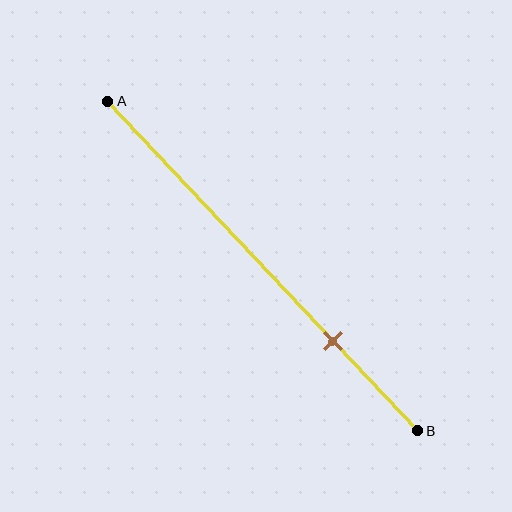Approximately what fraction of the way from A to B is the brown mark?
The brown mark is approximately 75% of the way from A to B.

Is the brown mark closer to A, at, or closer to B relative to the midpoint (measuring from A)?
The brown mark is closer to point B than the midpoint of segment AB.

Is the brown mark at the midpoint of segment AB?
No, the mark is at about 75% from A, not at the 50% midpoint.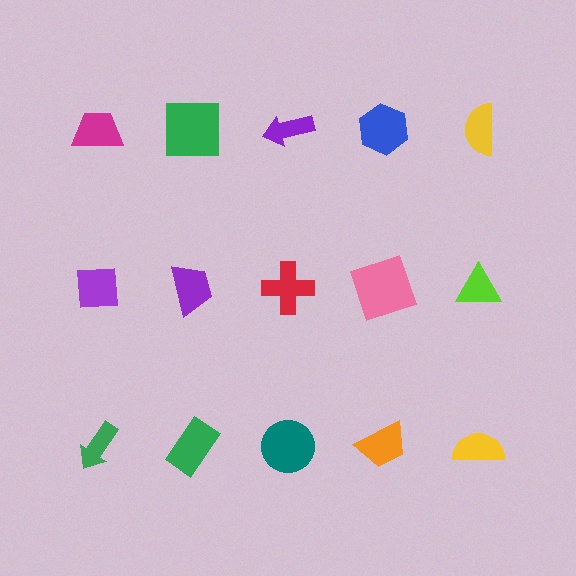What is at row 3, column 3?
A teal circle.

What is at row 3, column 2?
A green rectangle.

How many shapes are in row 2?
5 shapes.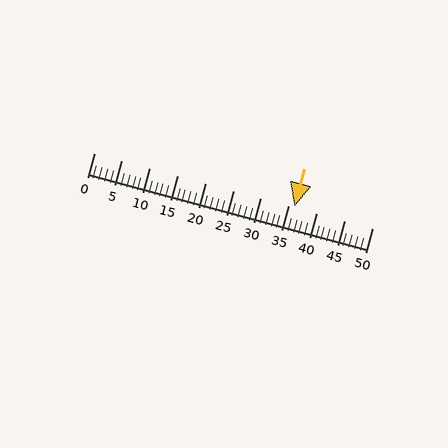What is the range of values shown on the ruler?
The ruler shows values from 0 to 50.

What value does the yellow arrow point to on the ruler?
The yellow arrow points to approximately 36.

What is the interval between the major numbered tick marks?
The major tick marks are spaced 5 units apart.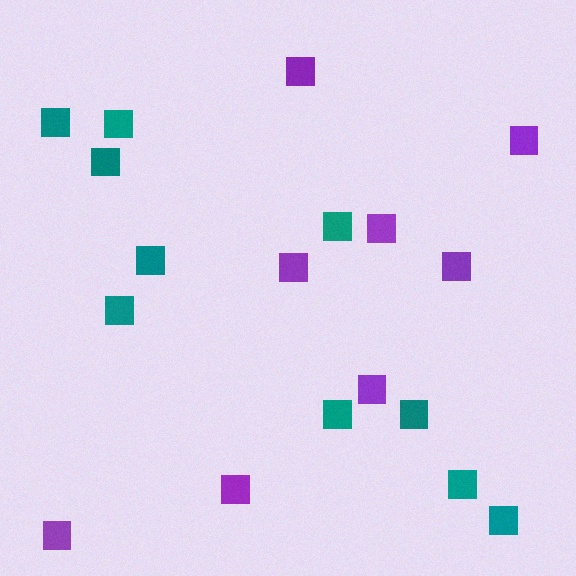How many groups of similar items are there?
There are 2 groups: one group of teal squares (10) and one group of purple squares (8).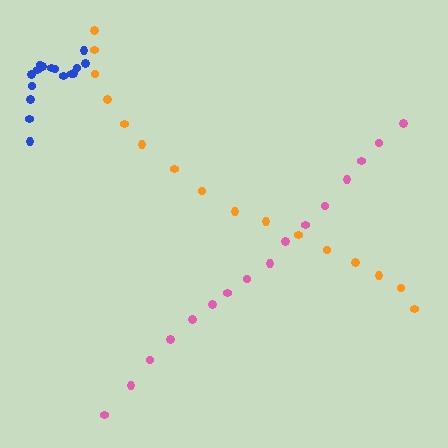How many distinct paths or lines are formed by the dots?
There are 3 distinct paths.